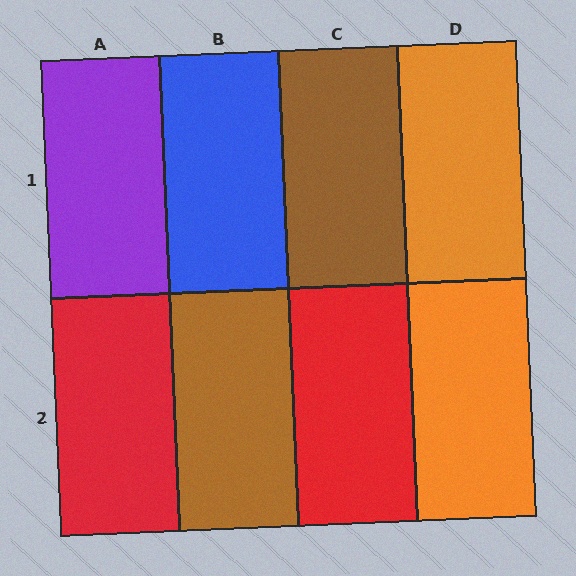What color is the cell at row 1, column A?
Purple.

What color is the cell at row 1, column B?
Blue.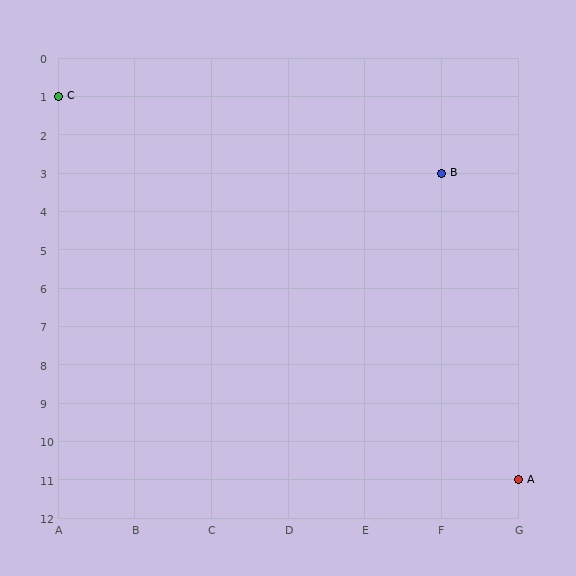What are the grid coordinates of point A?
Point A is at grid coordinates (G, 11).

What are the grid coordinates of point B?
Point B is at grid coordinates (F, 3).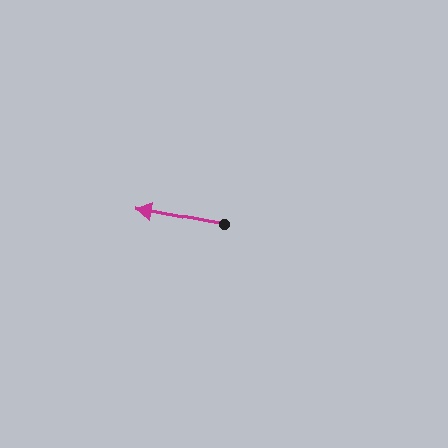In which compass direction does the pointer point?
West.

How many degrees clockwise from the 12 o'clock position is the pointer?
Approximately 281 degrees.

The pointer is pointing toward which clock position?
Roughly 9 o'clock.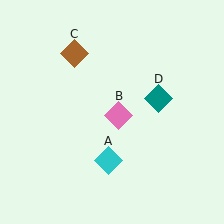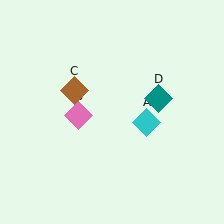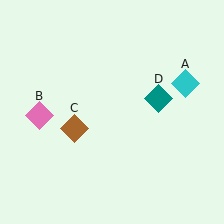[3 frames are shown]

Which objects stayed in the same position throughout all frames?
Teal diamond (object D) remained stationary.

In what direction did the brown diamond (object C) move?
The brown diamond (object C) moved down.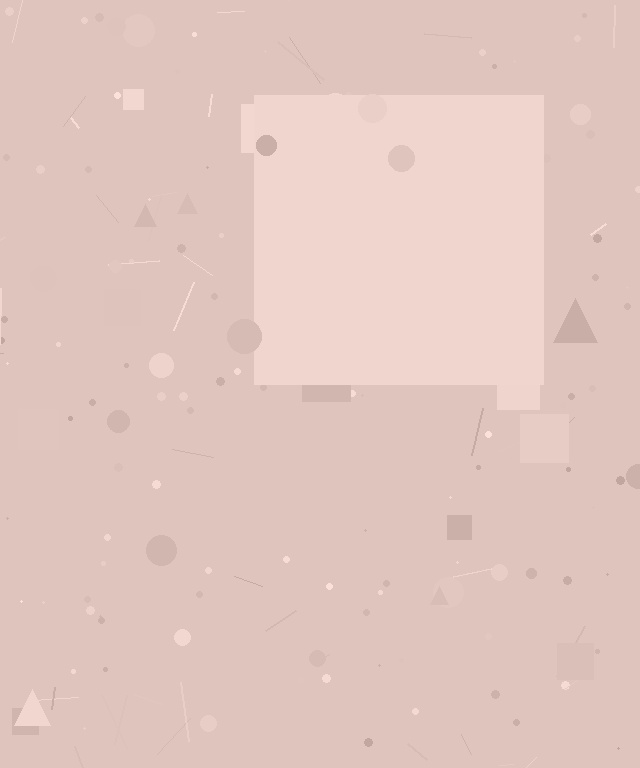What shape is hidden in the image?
A square is hidden in the image.